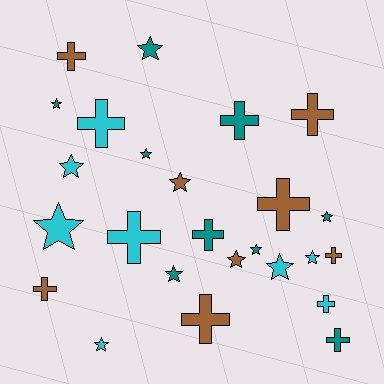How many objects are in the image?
There are 25 objects.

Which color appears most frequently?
Teal, with 9 objects.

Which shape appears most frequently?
Star, with 13 objects.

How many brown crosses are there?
There are 6 brown crosses.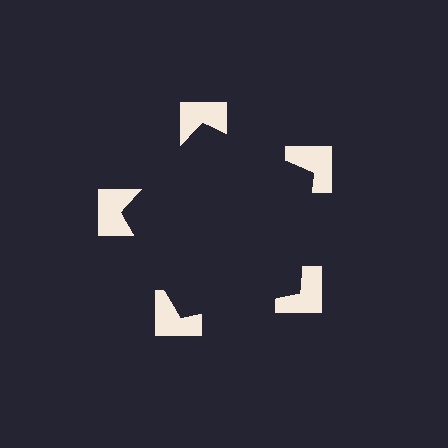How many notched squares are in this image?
There are 5 — one at each vertex of the illusory pentagon.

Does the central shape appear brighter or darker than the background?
It typically appears slightly darker than the background, even though no actual brightness change is drawn.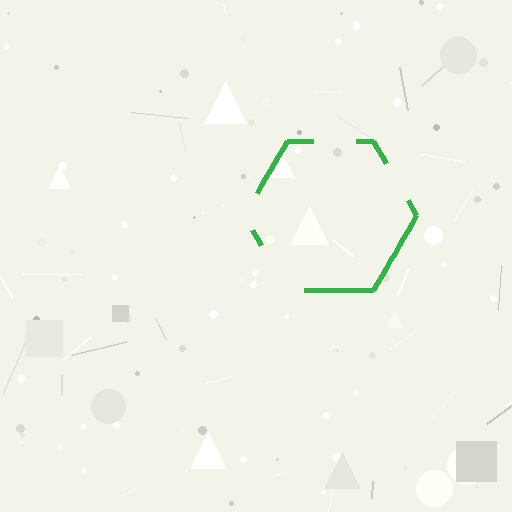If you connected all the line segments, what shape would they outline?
They would outline a hexagon.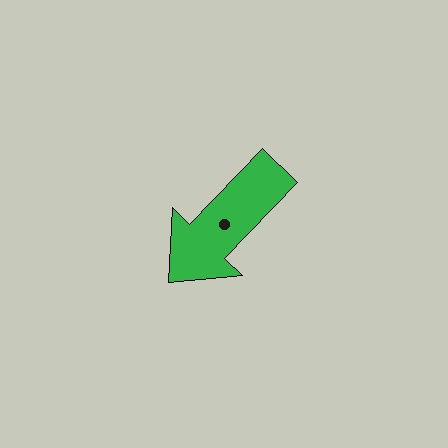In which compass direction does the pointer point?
Southwest.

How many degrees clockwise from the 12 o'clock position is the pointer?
Approximately 224 degrees.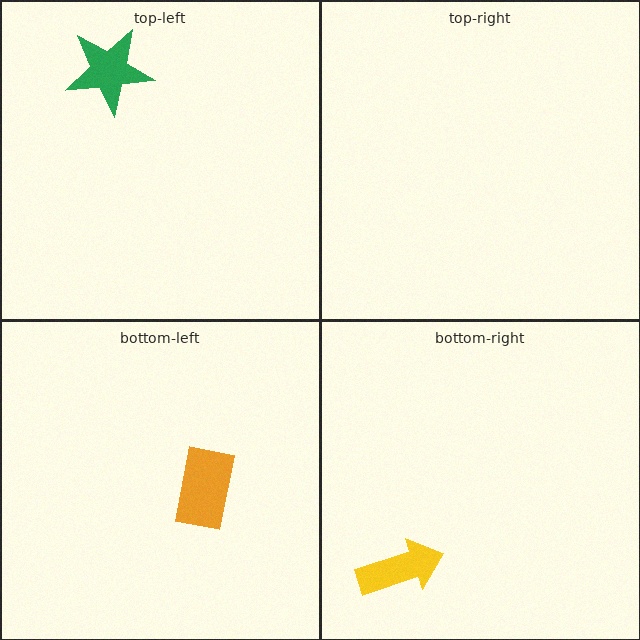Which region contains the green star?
The top-left region.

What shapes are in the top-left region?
The green star.